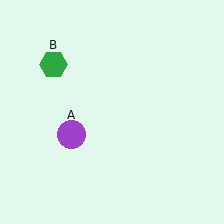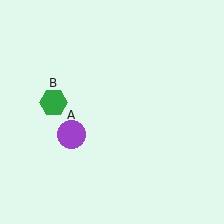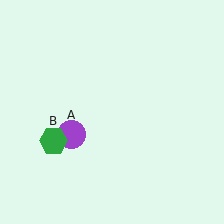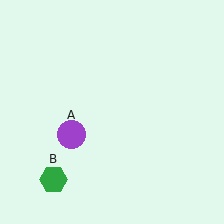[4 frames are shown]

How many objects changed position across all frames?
1 object changed position: green hexagon (object B).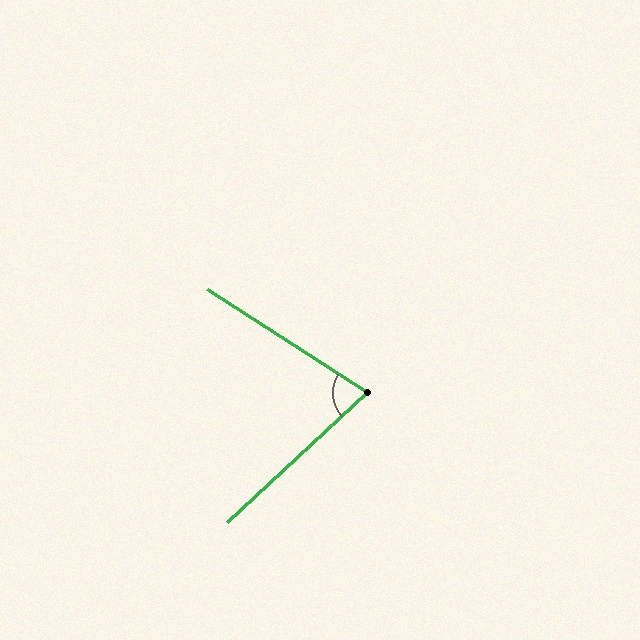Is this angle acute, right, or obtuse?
It is acute.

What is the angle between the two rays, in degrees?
Approximately 75 degrees.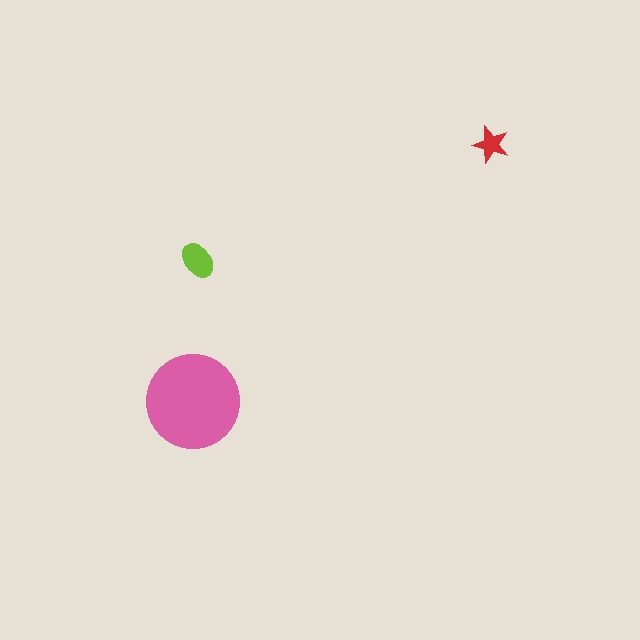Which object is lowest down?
The pink circle is bottommost.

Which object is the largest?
The pink circle.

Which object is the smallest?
The red star.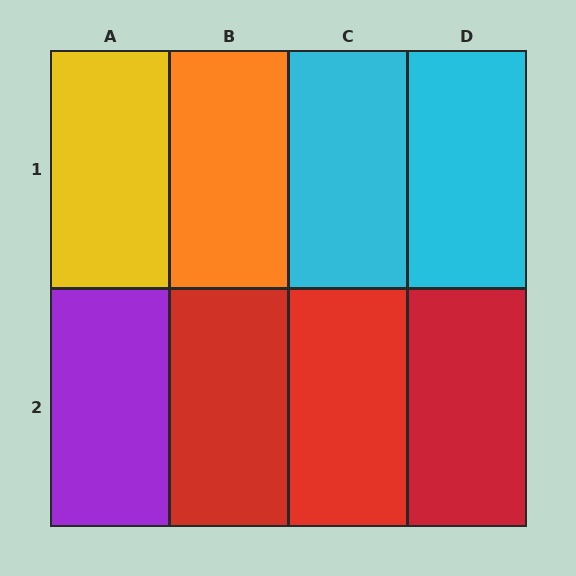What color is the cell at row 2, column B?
Red.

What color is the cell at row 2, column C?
Red.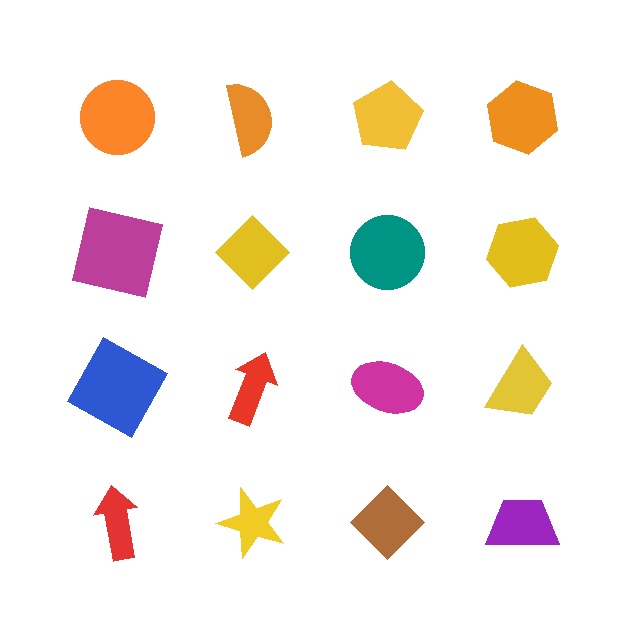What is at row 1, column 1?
An orange circle.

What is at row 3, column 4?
A yellow trapezoid.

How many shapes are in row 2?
4 shapes.